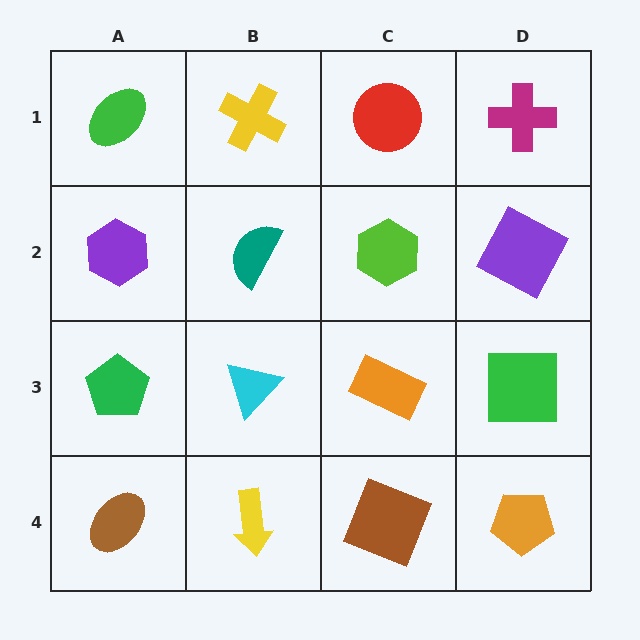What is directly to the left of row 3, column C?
A cyan triangle.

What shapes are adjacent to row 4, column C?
An orange rectangle (row 3, column C), a yellow arrow (row 4, column B), an orange pentagon (row 4, column D).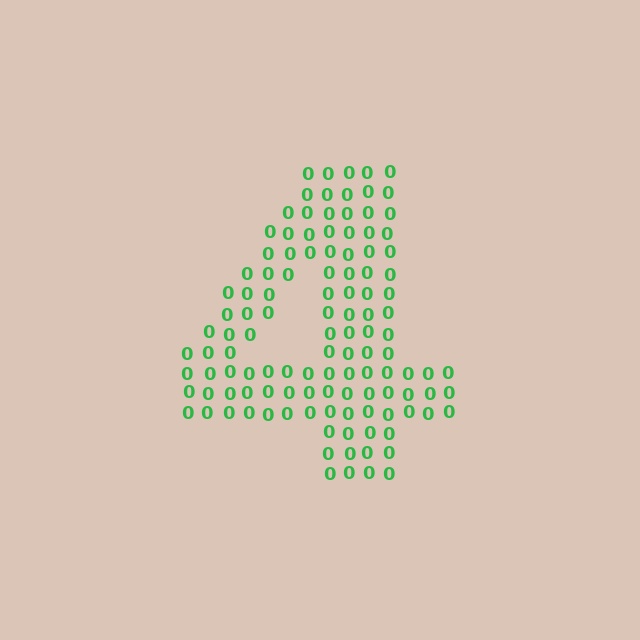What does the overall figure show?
The overall figure shows the digit 4.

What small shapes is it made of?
It is made of small digit 0's.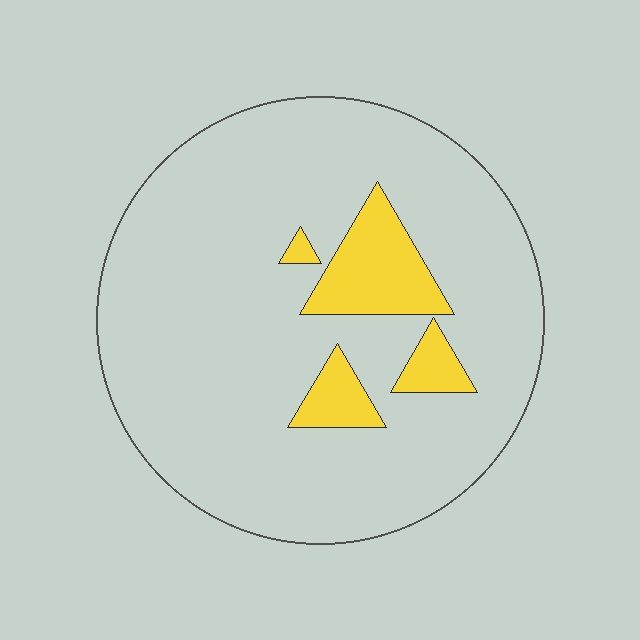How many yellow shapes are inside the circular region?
4.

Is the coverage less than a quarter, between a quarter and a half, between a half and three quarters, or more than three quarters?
Less than a quarter.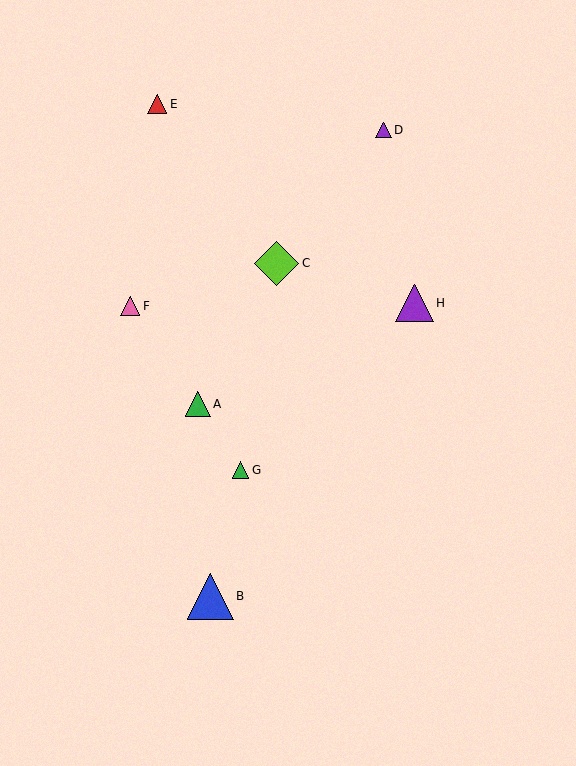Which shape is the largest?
The blue triangle (labeled B) is the largest.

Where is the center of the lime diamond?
The center of the lime diamond is at (277, 263).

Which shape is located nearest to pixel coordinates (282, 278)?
The lime diamond (labeled C) at (277, 263) is nearest to that location.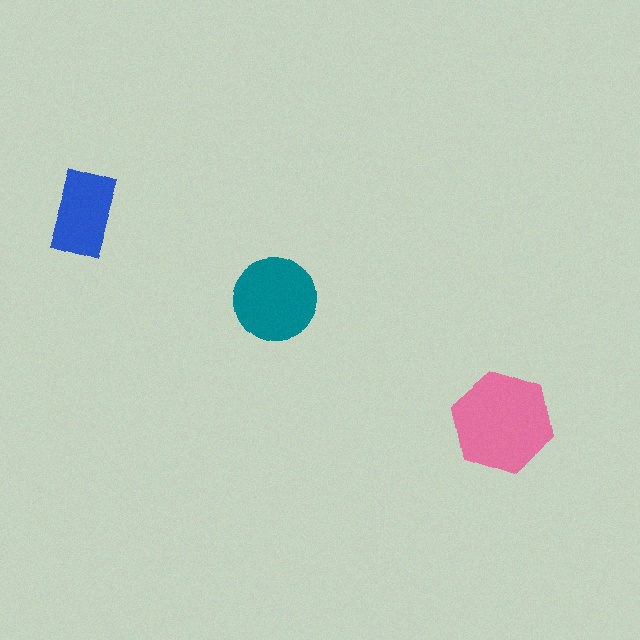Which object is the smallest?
The blue rectangle.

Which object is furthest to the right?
The pink hexagon is rightmost.